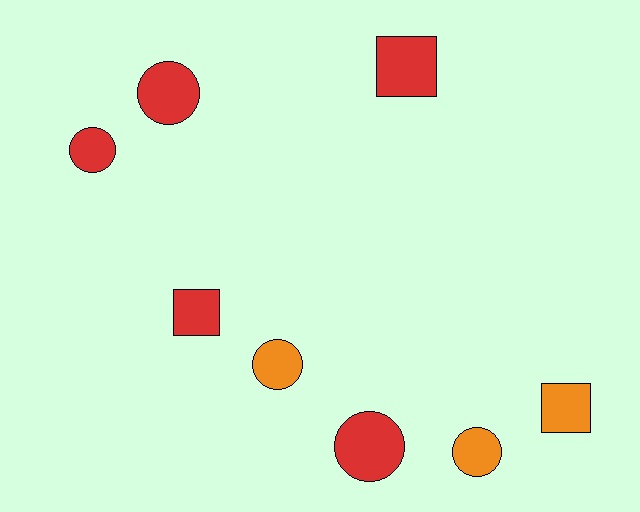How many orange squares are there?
There is 1 orange square.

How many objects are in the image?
There are 8 objects.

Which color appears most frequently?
Red, with 5 objects.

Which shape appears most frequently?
Circle, with 5 objects.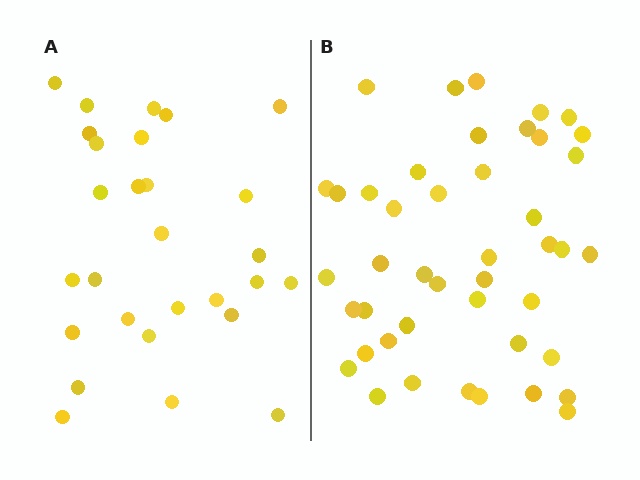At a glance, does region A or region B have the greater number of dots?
Region B (the right region) has more dots.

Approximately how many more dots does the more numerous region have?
Region B has approximately 15 more dots than region A.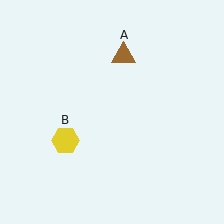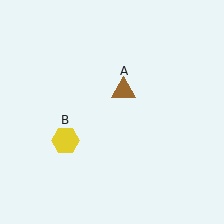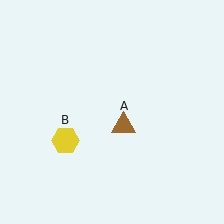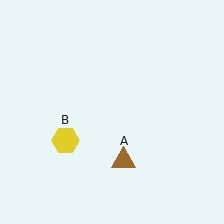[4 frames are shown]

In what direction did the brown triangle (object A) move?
The brown triangle (object A) moved down.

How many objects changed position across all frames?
1 object changed position: brown triangle (object A).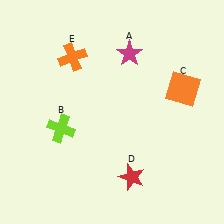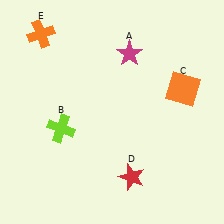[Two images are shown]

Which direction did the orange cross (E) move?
The orange cross (E) moved left.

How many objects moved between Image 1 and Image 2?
1 object moved between the two images.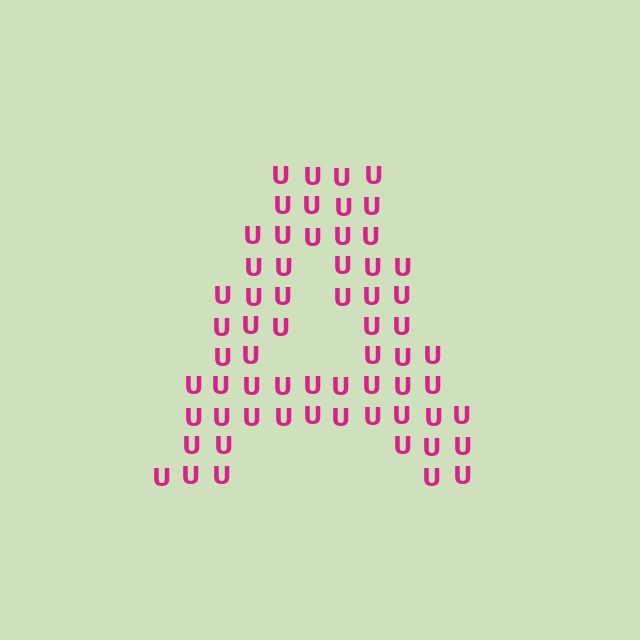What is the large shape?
The large shape is the letter A.